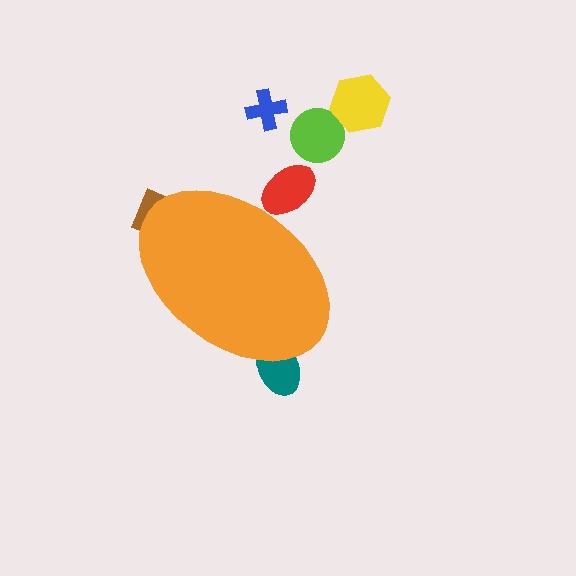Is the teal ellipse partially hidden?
Yes, the teal ellipse is partially hidden behind the orange ellipse.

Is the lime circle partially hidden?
No, the lime circle is fully visible.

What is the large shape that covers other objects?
An orange ellipse.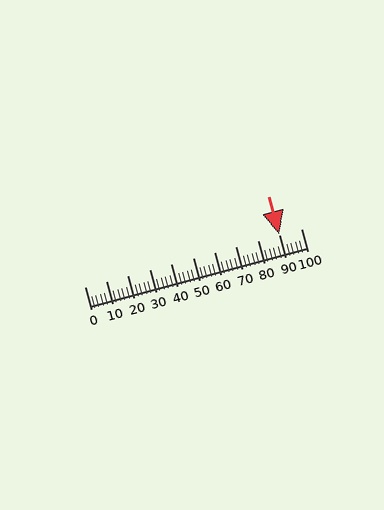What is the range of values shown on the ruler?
The ruler shows values from 0 to 100.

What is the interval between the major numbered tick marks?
The major tick marks are spaced 10 units apart.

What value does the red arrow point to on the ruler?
The red arrow points to approximately 90.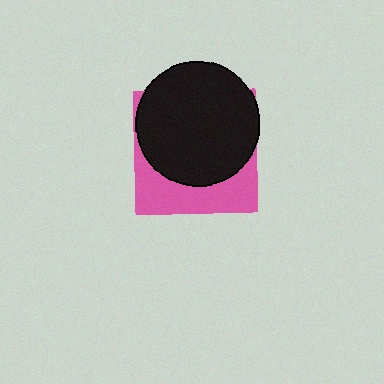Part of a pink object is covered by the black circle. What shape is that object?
It is a square.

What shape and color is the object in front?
The object in front is a black circle.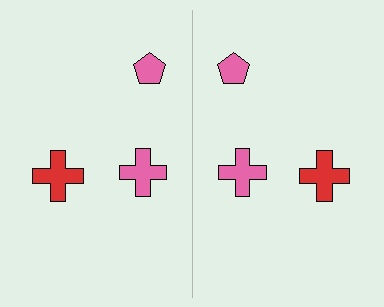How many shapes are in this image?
There are 6 shapes in this image.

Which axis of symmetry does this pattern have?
The pattern has a vertical axis of symmetry running through the center of the image.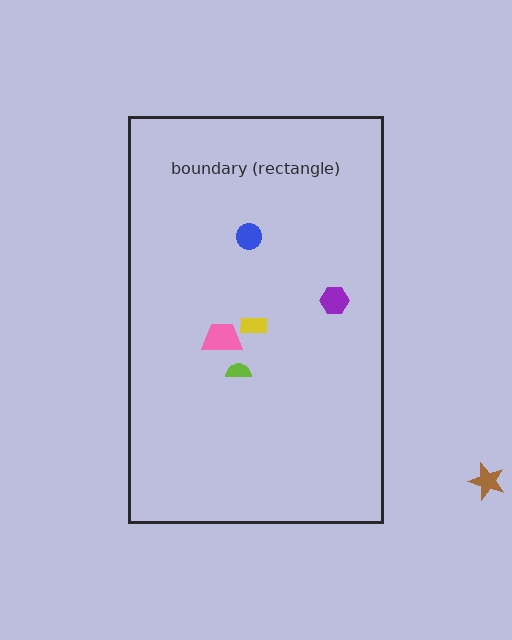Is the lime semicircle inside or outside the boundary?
Inside.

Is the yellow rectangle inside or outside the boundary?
Inside.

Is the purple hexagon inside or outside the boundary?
Inside.